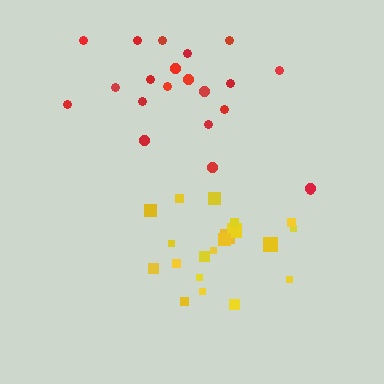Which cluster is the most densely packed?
Yellow.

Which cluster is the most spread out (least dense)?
Red.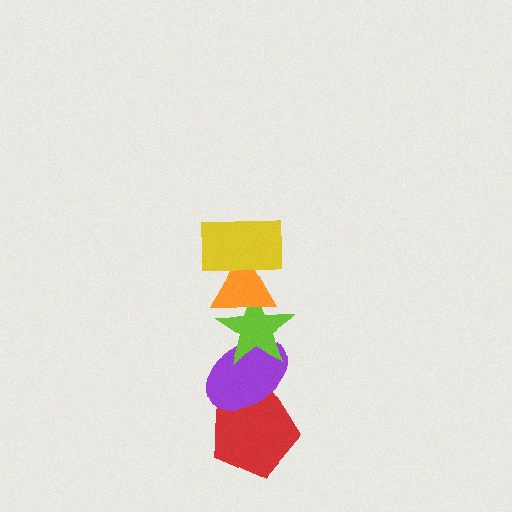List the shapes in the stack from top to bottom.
From top to bottom: the yellow rectangle, the orange triangle, the lime star, the purple ellipse, the red pentagon.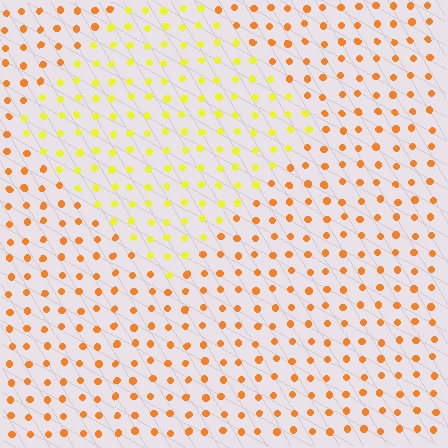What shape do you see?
I see a diamond.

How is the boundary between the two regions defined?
The boundary is defined purely by a slight shift in hue (about 38 degrees). Spacing, size, and orientation are identical on both sides.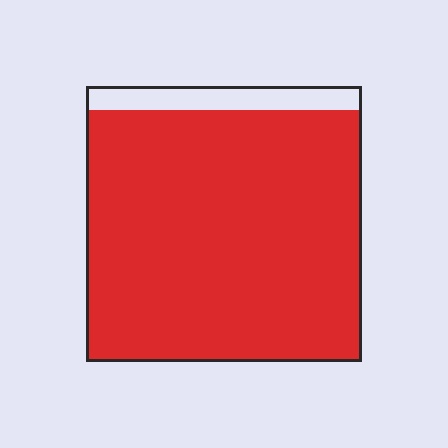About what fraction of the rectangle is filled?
About nine tenths (9/10).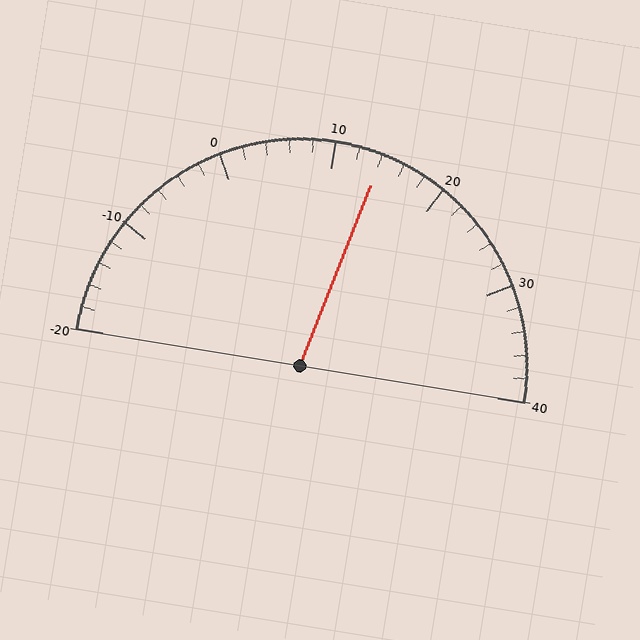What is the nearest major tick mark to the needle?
The nearest major tick mark is 10.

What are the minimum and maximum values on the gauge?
The gauge ranges from -20 to 40.